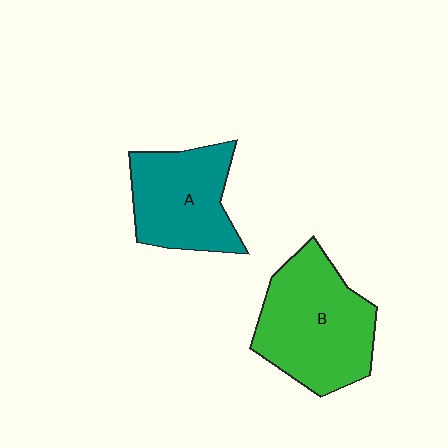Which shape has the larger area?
Shape B (green).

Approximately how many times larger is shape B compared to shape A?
Approximately 1.3 times.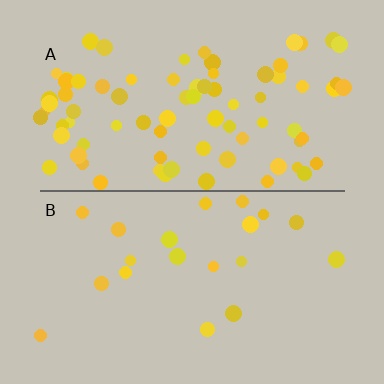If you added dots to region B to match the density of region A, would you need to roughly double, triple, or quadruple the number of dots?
Approximately quadruple.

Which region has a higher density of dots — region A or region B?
A (the top).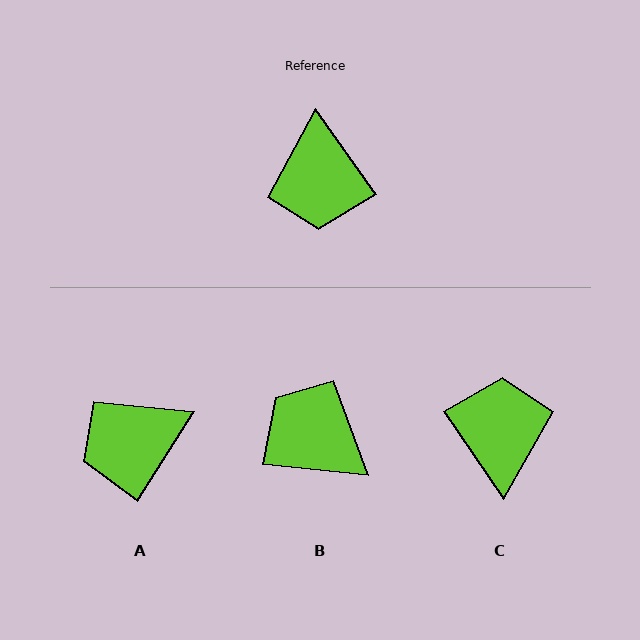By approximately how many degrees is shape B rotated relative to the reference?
Approximately 131 degrees clockwise.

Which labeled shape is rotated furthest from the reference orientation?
C, about 179 degrees away.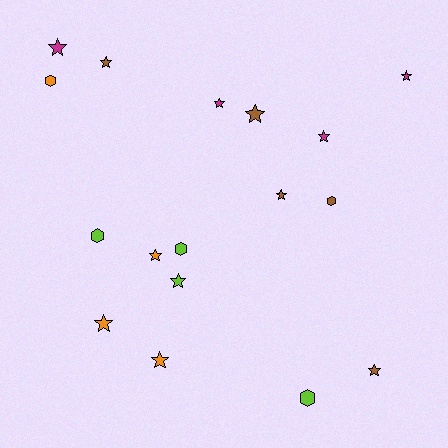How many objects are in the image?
There are 17 objects.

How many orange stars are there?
There are 3 orange stars.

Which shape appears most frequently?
Star, with 12 objects.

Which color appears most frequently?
Brown, with 5 objects.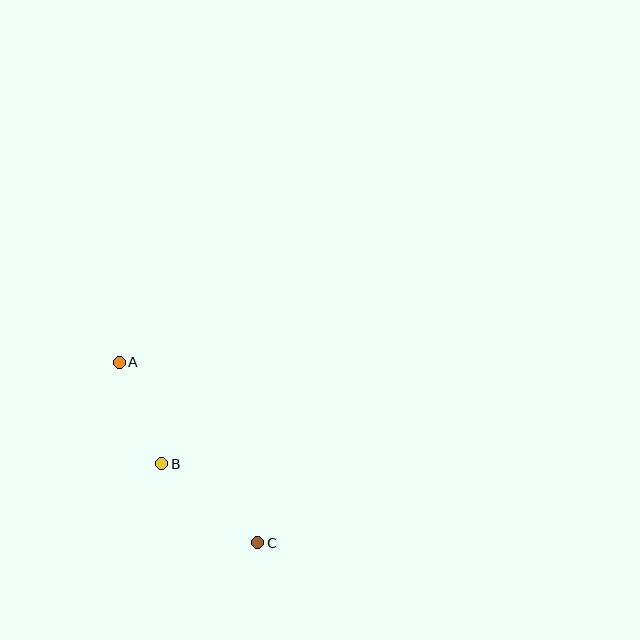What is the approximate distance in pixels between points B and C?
The distance between B and C is approximately 124 pixels.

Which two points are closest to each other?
Points A and B are closest to each other.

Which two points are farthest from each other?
Points A and C are farthest from each other.